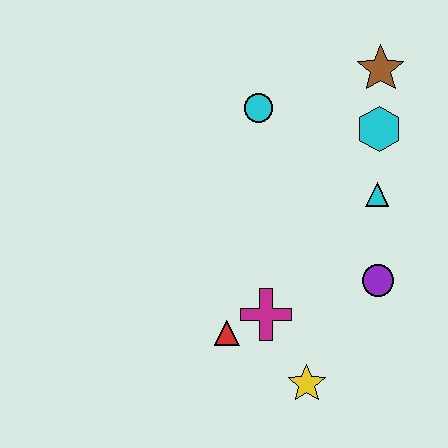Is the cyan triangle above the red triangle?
Yes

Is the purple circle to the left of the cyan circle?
No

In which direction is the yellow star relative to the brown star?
The yellow star is below the brown star.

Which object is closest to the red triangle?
The magenta cross is closest to the red triangle.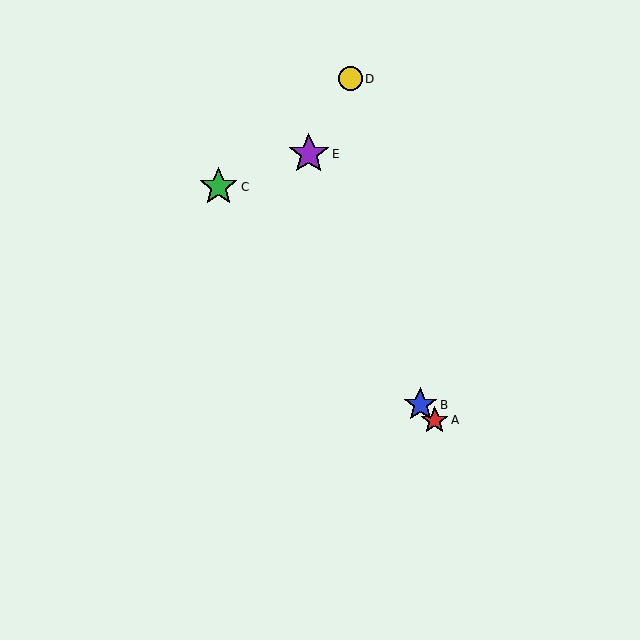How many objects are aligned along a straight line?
3 objects (A, B, C) are aligned along a straight line.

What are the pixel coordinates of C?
Object C is at (218, 187).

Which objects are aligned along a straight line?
Objects A, B, C are aligned along a straight line.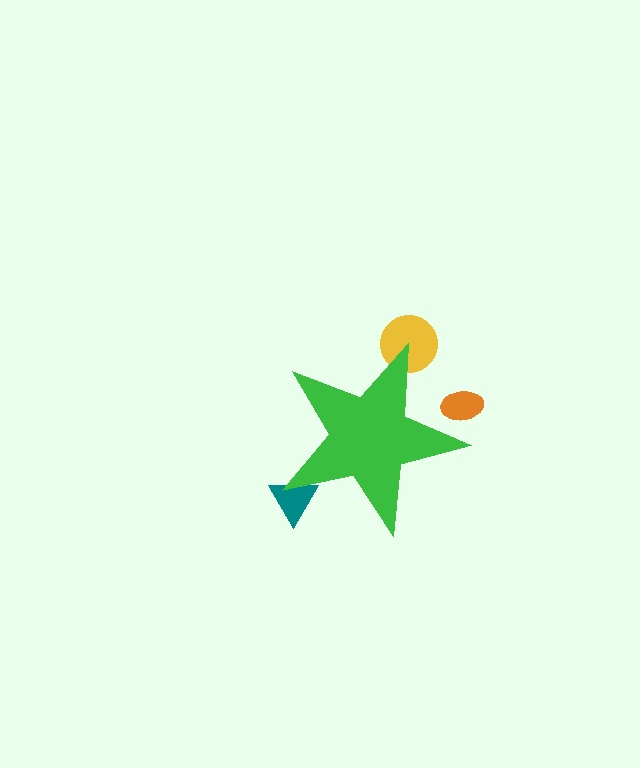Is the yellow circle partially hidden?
Yes, the yellow circle is partially hidden behind the green star.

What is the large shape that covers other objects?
A green star.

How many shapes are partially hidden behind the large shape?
3 shapes are partially hidden.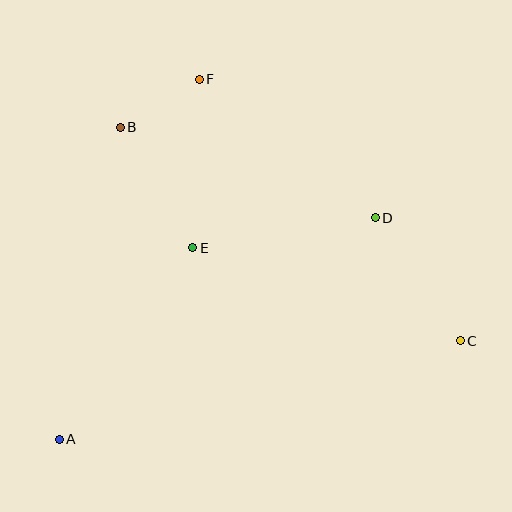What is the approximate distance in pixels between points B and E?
The distance between B and E is approximately 140 pixels.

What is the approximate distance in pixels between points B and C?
The distance between B and C is approximately 401 pixels.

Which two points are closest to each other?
Points B and F are closest to each other.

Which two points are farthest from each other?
Points A and C are farthest from each other.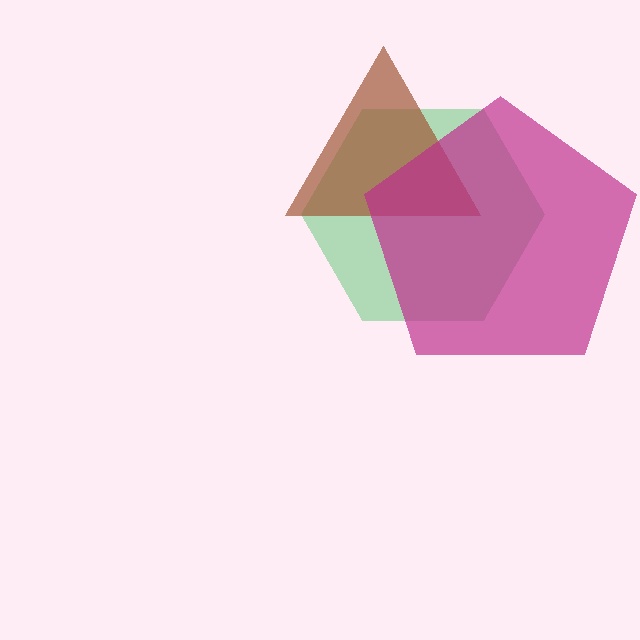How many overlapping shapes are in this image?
There are 3 overlapping shapes in the image.